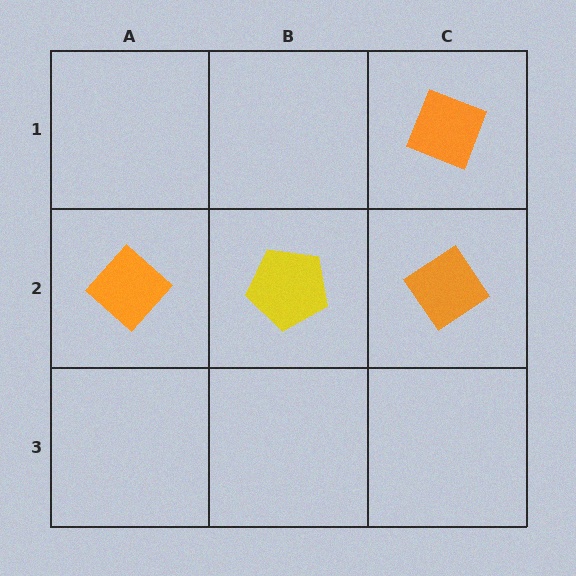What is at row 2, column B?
A yellow pentagon.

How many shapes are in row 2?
3 shapes.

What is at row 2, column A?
An orange diamond.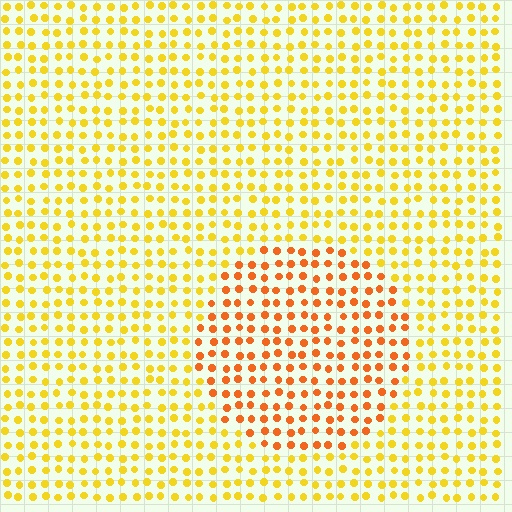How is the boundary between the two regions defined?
The boundary is defined purely by a slight shift in hue (about 31 degrees). Spacing, size, and orientation are identical on both sides.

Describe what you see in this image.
The image is filled with small yellow elements in a uniform arrangement. A circle-shaped region is visible where the elements are tinted to a slightly different hue, forming a subtle color boundary.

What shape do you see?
I see a circle.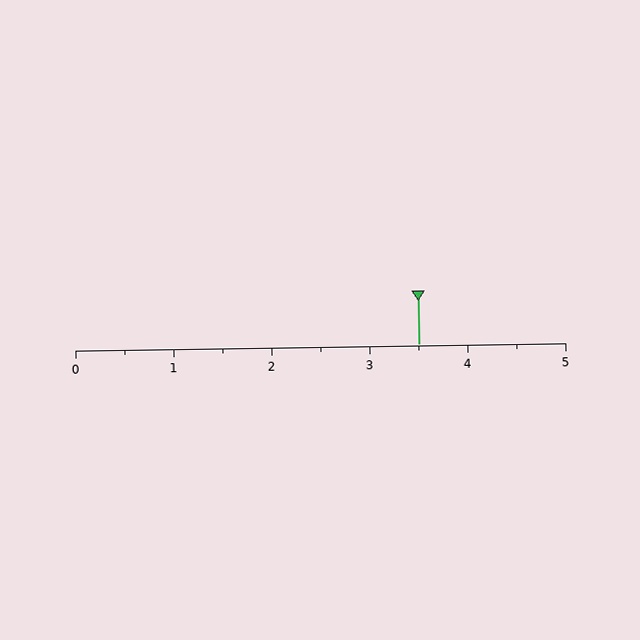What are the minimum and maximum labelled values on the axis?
The axis runs from 0 to 5.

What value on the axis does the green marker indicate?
The marker indicates approximately 3.5.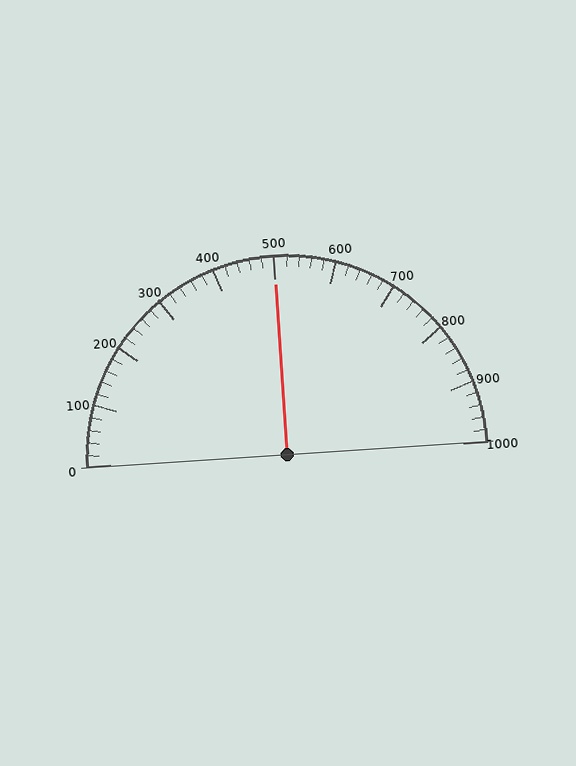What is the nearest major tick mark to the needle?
The nearest major tick mark is 500.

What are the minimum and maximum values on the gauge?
The gauge ranges from 0 to 1000.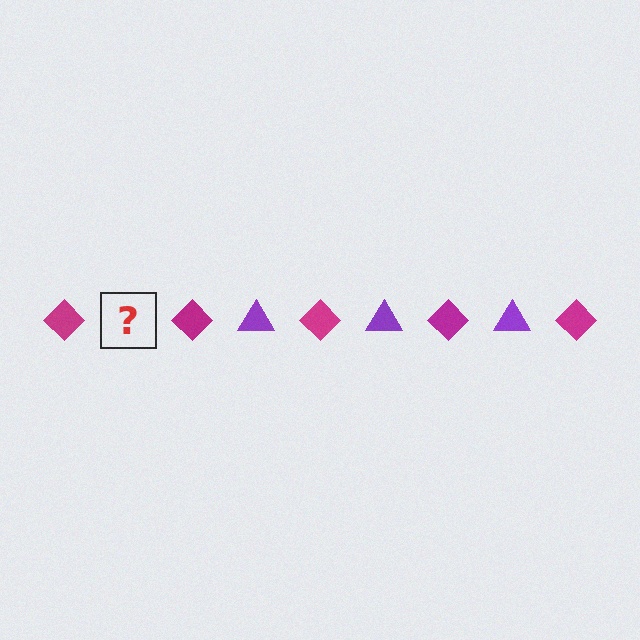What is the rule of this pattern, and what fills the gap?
The rule is that the pattern alternates between magenta diamond and purple triangle. The gap should be filled with a purple triangle.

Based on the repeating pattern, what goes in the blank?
The blank should be a purple triangle.